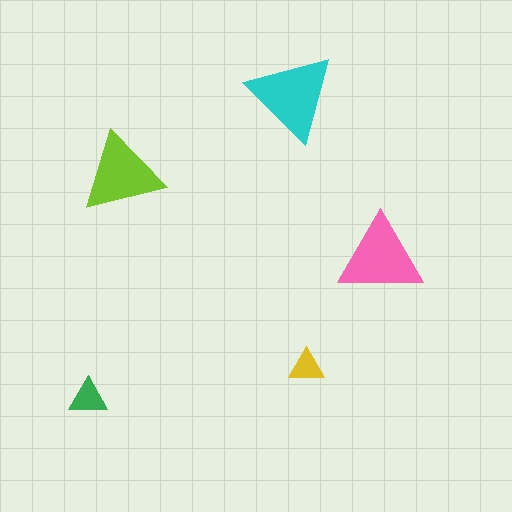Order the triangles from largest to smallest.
the cyan one, the pink one, the lime one, the green one, the yellow one.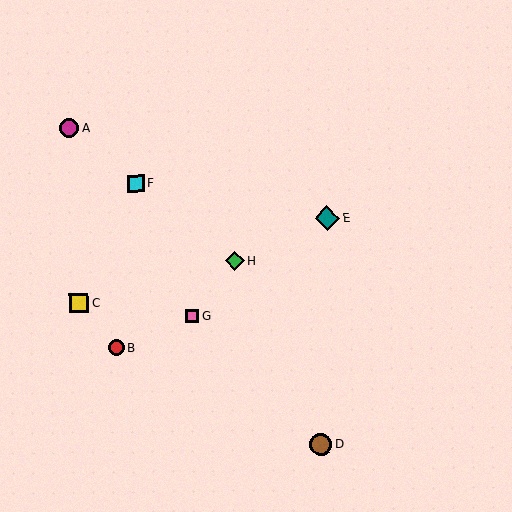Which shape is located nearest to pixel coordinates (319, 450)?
The brown circle (labeled D) at (321, 444) is nearest to that location.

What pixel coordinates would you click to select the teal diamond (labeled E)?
Click at (327, 218) to select the teal diamond E.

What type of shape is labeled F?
Shape F is a cyan square.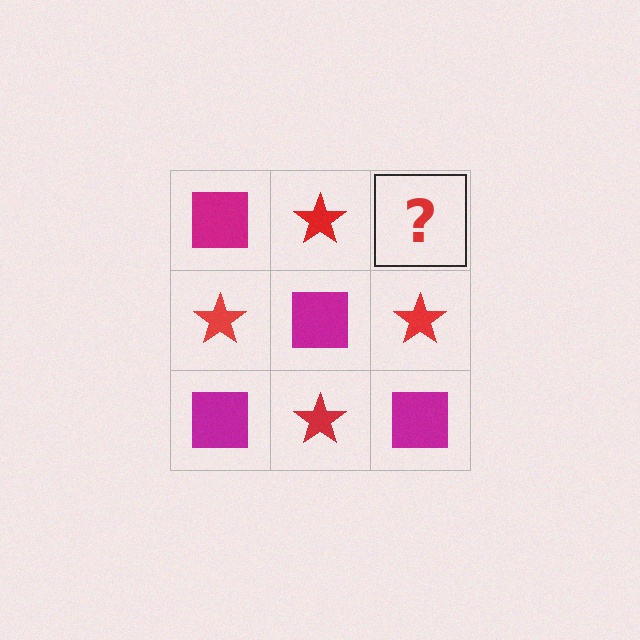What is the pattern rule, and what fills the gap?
The rule is that it alternates magenta square and red star in a checkerboard pattern. The gap should be filled with a magenta square.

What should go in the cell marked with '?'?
The missing cell should contain a magenta square.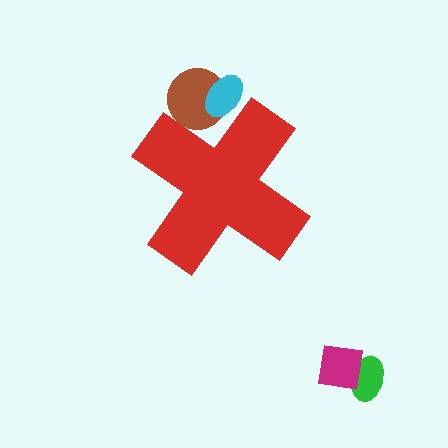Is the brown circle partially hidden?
Yes, the brown circle is partially hidden behind the red cross.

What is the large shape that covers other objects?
A red cross.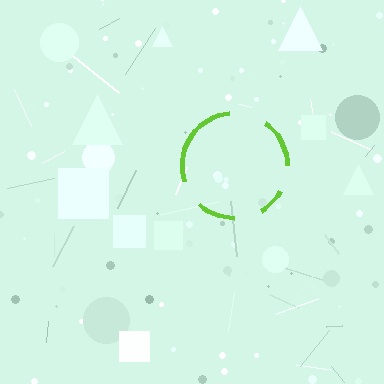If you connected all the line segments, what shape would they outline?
They would outline a circle.